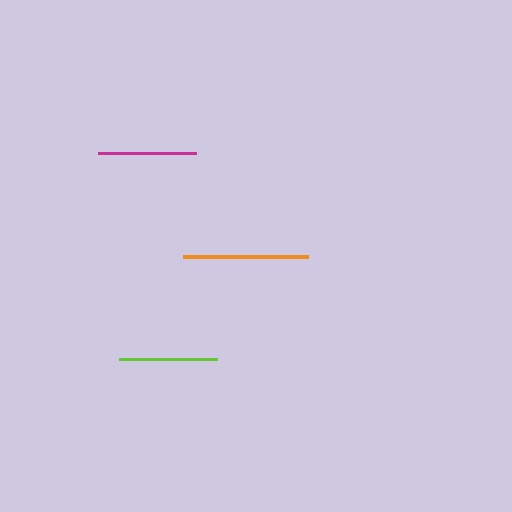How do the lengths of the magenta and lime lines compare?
The magenta and lime lines are approximately the same length.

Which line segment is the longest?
The orange line is the longest at approximately 125 pixels.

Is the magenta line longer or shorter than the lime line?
The magenta line is longer than the lime line.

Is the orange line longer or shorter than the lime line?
The orange line is longer than the lime line.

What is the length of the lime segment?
The lime segment is approximately 98 pixels long.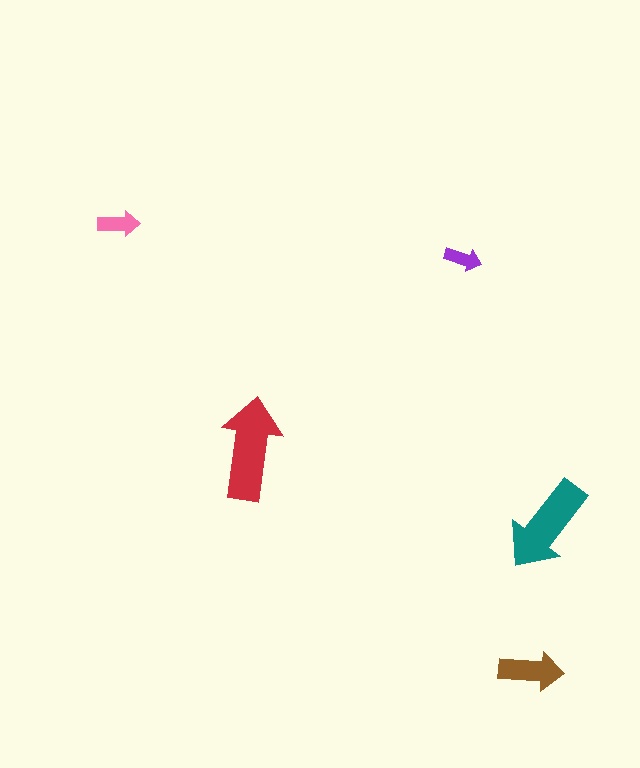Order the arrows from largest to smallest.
the red one, the teal one, the brown one, the pink one, the purple one.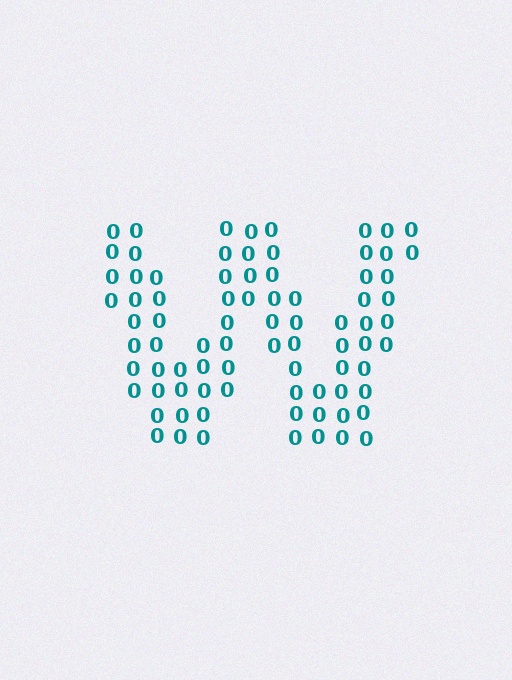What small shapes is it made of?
It is made of small digit 0's.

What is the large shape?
The large shape is the letter W.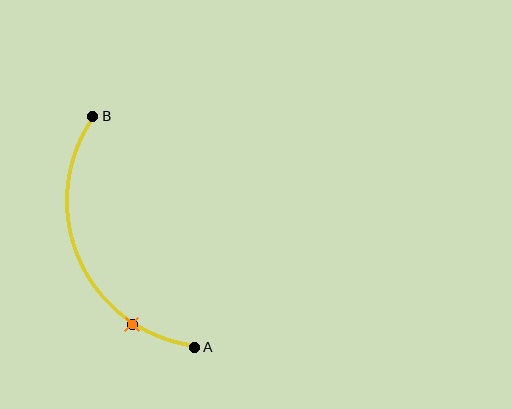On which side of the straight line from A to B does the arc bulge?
The arc bulges to the left of the straight line connecting A and B.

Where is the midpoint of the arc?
The arc midpoint is the point on the curve farthest from the straight line joining A and B. It sits to the left of that line.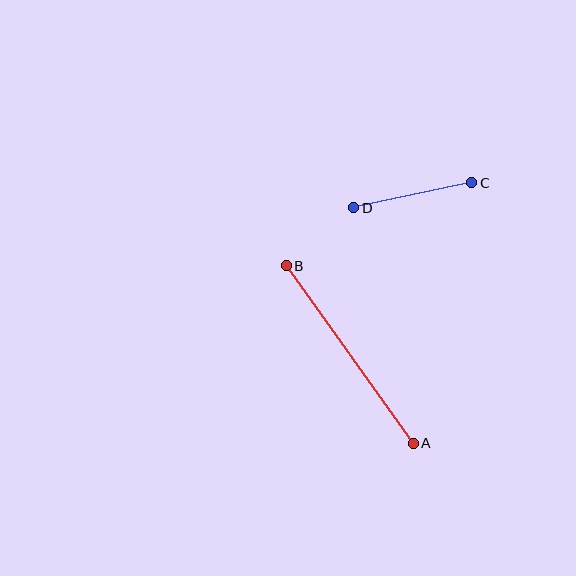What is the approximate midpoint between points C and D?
The midpoint is at approximately (413, 195) pixels.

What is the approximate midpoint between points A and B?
The midpoint is at approximately (350, 355) pixels.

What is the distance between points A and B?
The distance is approximately 218 pixels.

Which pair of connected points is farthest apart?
Points A and B are farthest apart.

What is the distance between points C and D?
The distance is approximately 121 pixels.